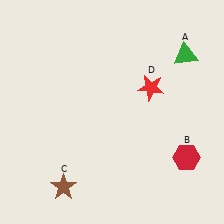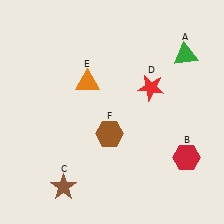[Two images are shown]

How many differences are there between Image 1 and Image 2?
There are 2 differences between the two images.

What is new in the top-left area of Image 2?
An orange triangle (E) was added in the top-left area of Image 2.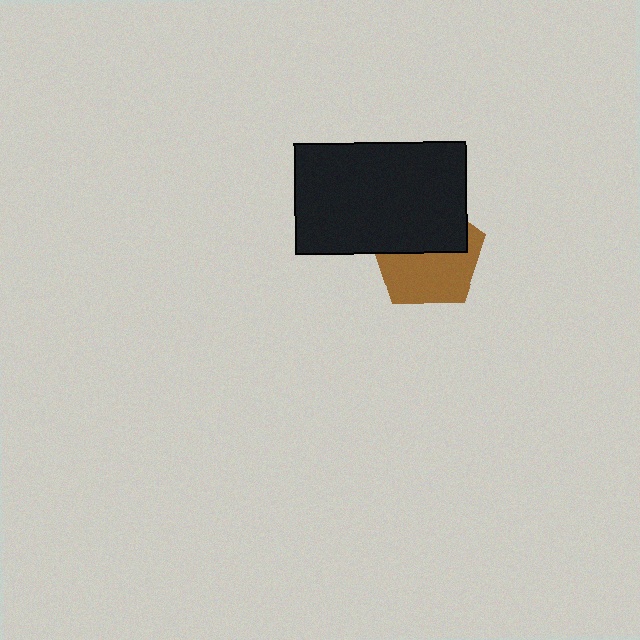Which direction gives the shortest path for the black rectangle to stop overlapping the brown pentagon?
Moving up gives the shortest separation.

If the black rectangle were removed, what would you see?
You would see the complete brown pentagon.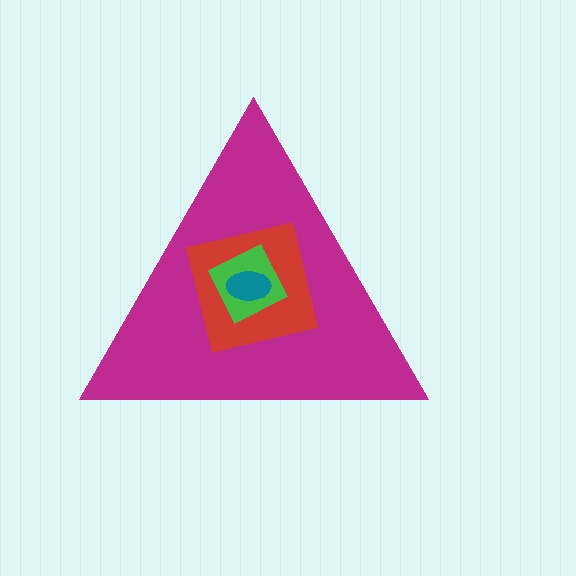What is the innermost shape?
The teal ellipse.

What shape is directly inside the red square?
The green square.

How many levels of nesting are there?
4.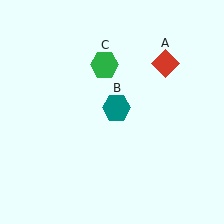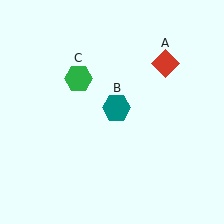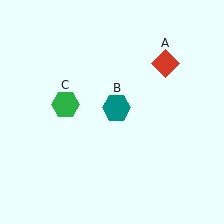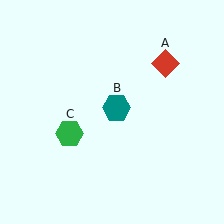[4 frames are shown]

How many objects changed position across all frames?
1 object changed position: green hexagon (object C).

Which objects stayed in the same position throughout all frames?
Red diamond (object A) and teal hexagon (object B) remained stationary.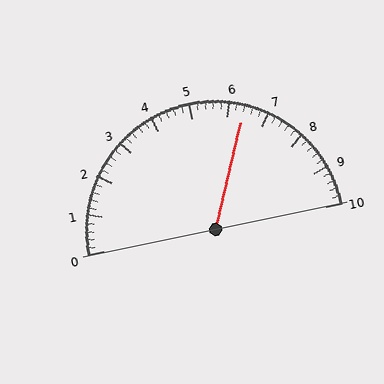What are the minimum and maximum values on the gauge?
The gauge ranges from 0 to 10.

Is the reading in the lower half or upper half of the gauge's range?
The reading is in the upper half of the range (0 to 10).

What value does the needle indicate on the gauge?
The needle indicates approximately 6.4.